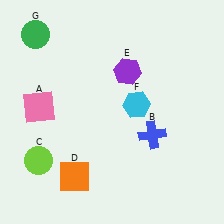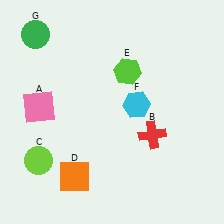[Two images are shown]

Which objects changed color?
B changed from blue to red. E changed from purple to lime.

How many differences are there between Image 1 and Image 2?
There are 2 differences between the two images.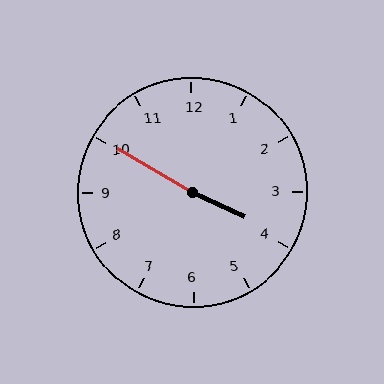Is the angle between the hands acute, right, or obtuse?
It is obtuse.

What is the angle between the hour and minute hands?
Approximately 175 degrees.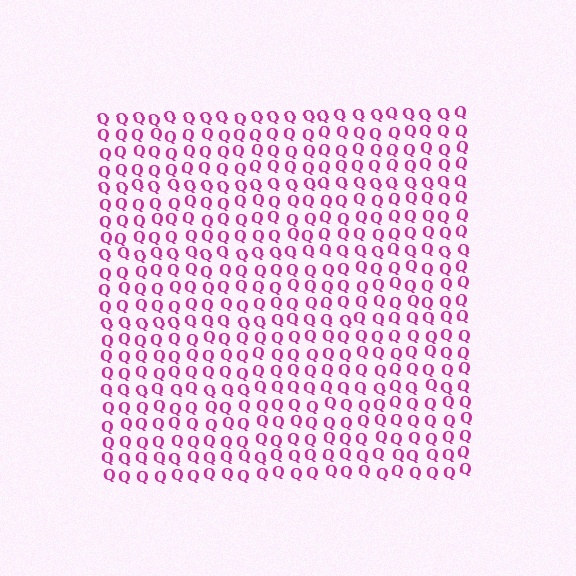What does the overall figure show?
The overall figure shows a square.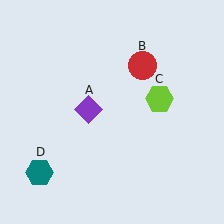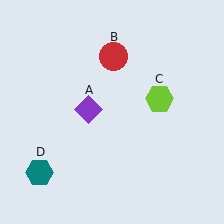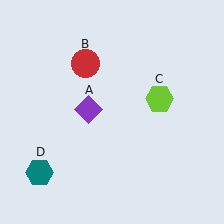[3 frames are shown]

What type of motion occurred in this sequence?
The red circle (object B) rotated counterclockwise around the center of the scene.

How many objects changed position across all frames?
1 object changed position: red circle (object B).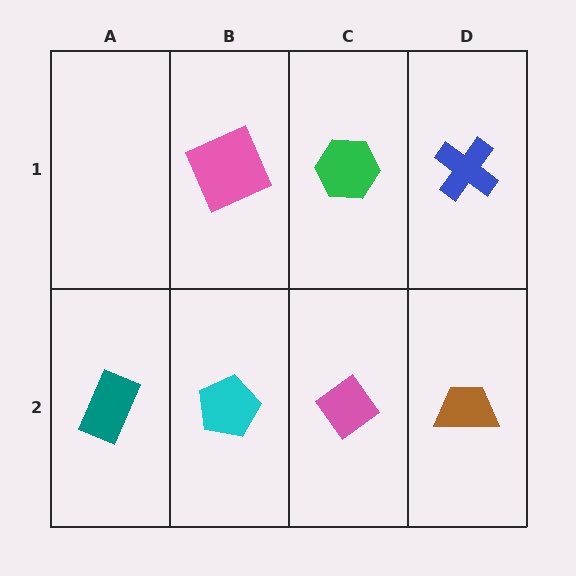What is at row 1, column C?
A green hexagon.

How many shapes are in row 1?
3 shapes.